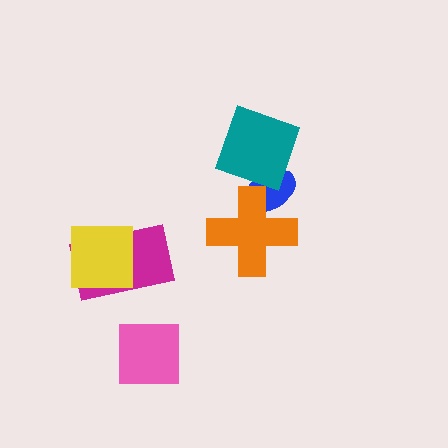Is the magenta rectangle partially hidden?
Yes, it is partially covered by another shape.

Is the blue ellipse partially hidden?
Yes, it is partially covered by another shape.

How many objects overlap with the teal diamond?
1 object overlaps with the teal diamond.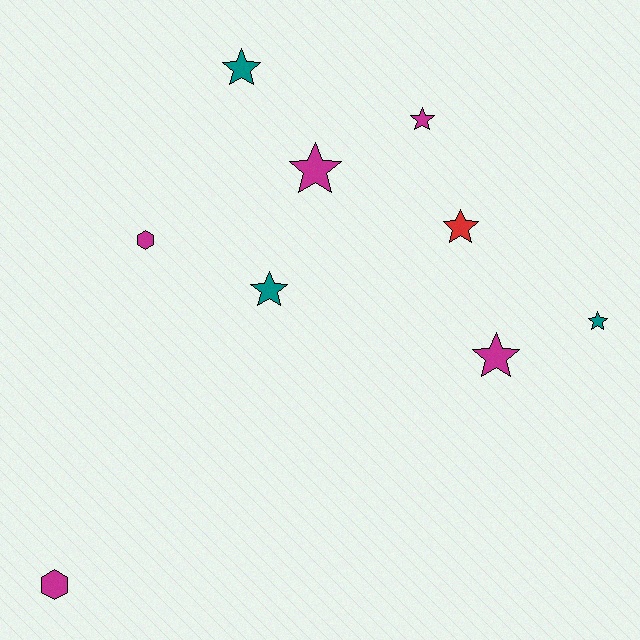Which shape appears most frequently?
Star, with 7 objects.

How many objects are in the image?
There are 9 objects.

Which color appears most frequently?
Magenta, with 5 objects.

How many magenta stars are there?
There are 3 magenta stars.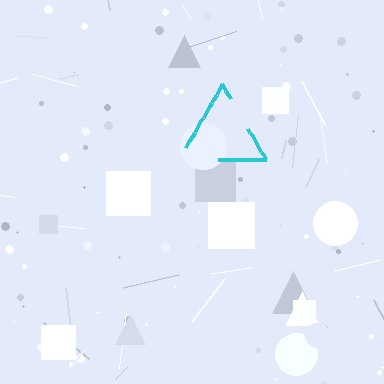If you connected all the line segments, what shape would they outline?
They would outline a triangle.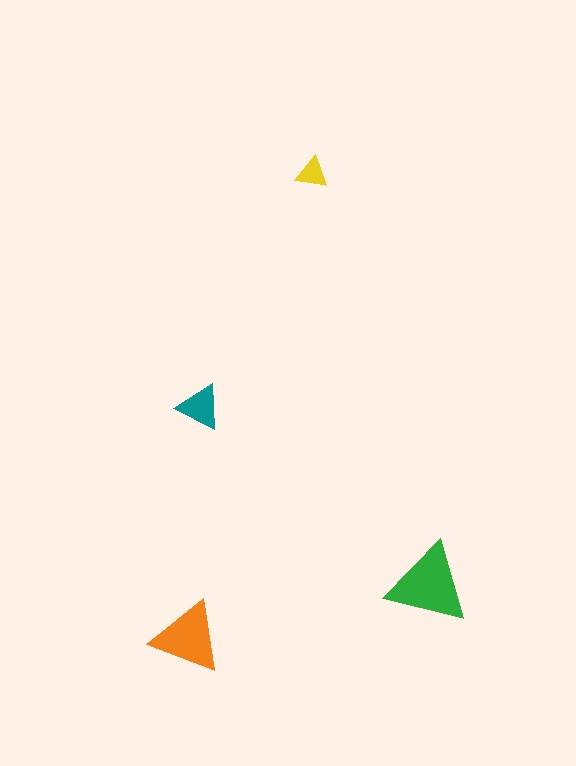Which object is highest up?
The yellow triangle is topmost.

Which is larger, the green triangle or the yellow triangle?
The green one.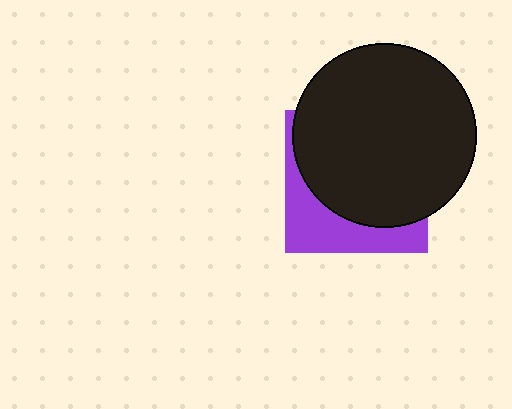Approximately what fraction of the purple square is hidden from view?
Roughly 69% of the purple square is hidden behind the black circle.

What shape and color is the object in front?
The object in front is a black circle.